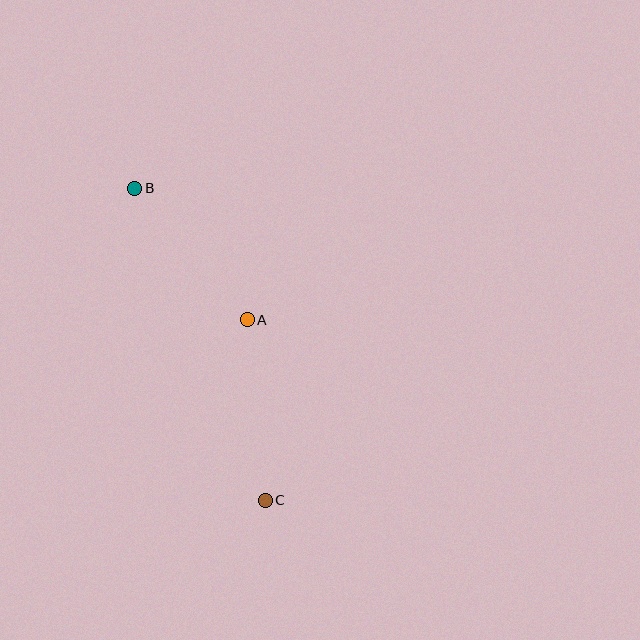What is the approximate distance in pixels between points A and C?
The distance between A and C is approximately 181 pixels.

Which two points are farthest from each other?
Points B and C are farthest from each other.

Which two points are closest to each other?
Points A and B are closest to each other.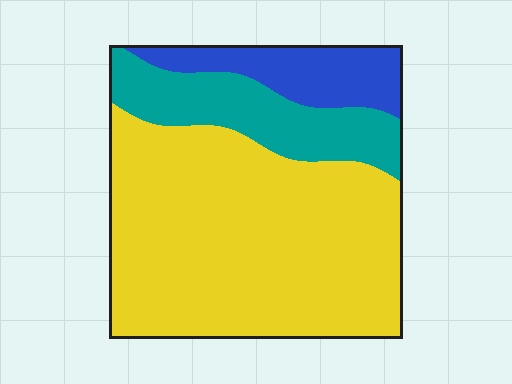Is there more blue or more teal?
Teal.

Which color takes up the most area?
Yellow, at roughly 65%.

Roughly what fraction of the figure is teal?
Teal takes up about one fifth (1/5) of the figure.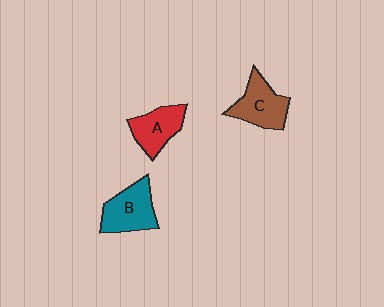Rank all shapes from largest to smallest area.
From largest to smallest: B (teal), C (brown), A (red).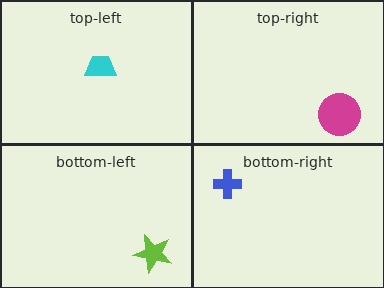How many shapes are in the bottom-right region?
1.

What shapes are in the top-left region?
The cyan trapezoid.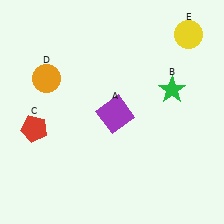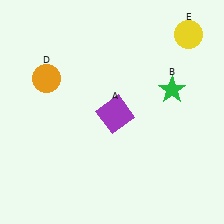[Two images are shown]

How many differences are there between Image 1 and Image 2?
There is 1 difference between the two images.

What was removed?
The red pentagon (C) was removed in Image 2.